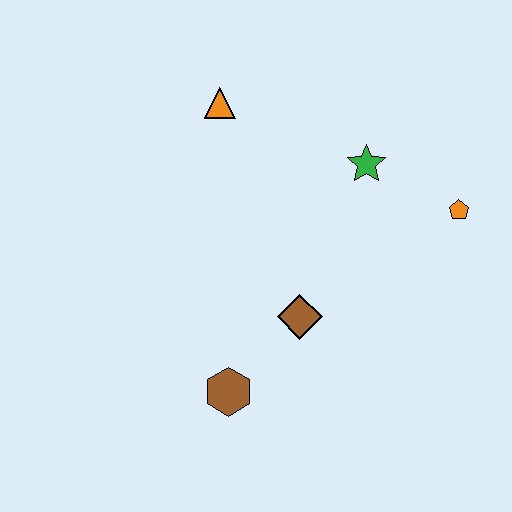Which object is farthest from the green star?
The brown hexagon is farthest from the green star.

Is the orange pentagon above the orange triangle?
No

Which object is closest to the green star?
The orange pentagon is closest to the green star.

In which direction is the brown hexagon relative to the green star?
The brown hexagon is below the green star.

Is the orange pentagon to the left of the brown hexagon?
No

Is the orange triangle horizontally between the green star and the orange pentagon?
No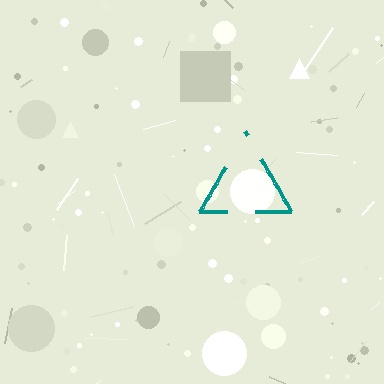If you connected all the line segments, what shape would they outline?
They would outline a triangle.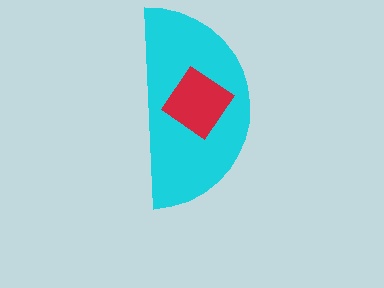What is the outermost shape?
The cyan semicircle.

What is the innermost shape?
The red diamond.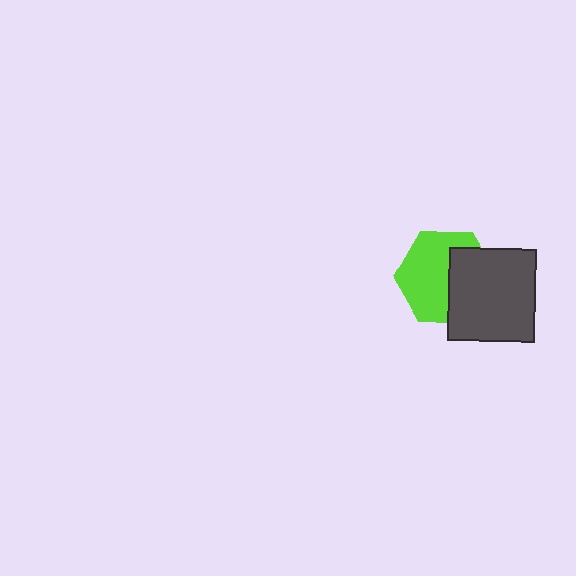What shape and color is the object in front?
The object in front is a dark gray rectangle.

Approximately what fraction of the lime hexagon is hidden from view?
Roughly 41% of the lime hexagon is hidden behind the dark gray rectangle.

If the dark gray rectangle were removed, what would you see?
You would see the complete lime hexagon.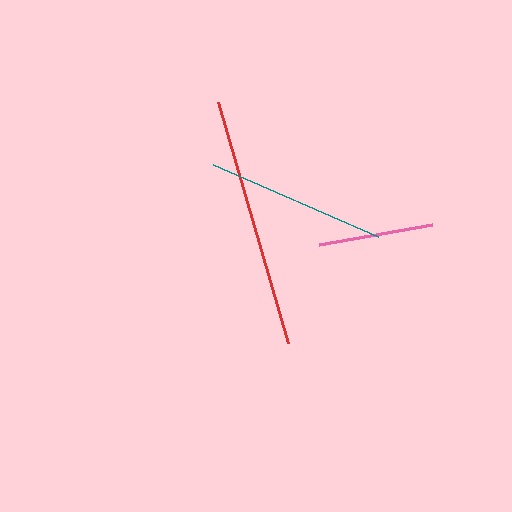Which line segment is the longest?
The red line is the longest at approximately 251 pixels.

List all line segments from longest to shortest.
From longest to shortest: red, teal, pink.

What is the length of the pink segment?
The pink segment is approximately 115 pixels long.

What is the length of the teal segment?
The teal segment is approximately 180 pixels long.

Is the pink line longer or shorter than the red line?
The red line is longer than the pink line.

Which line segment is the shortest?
The pink line is the shortest at approximately 115 pixels.